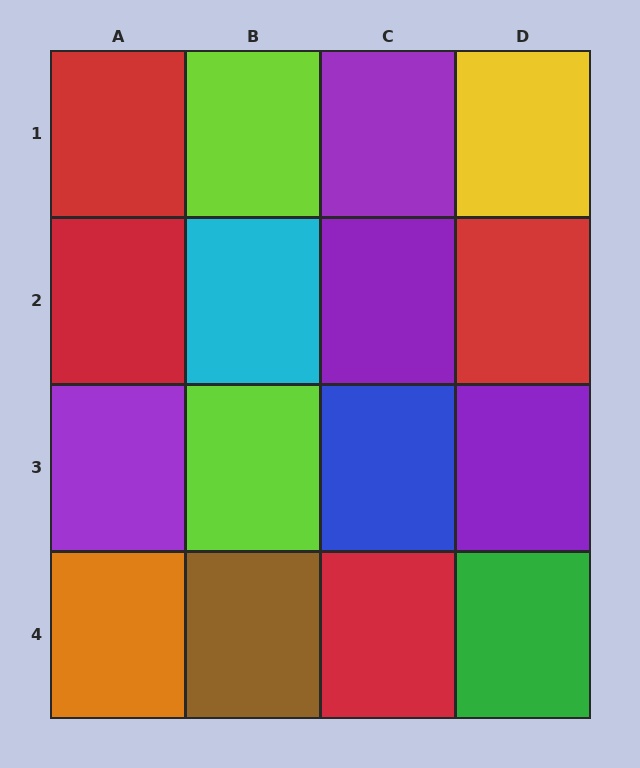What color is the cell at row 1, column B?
Lime.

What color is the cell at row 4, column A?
Orange.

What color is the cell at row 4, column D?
Green.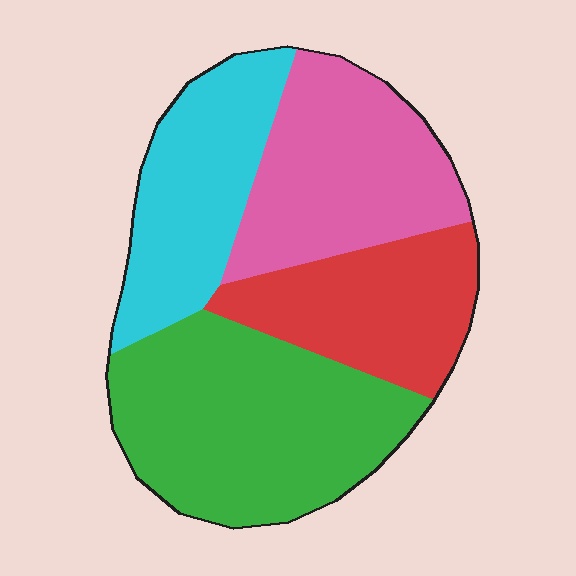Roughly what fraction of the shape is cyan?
Cyan takes up between a sixth and a third of the shape.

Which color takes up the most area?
Green, at roughly 35%.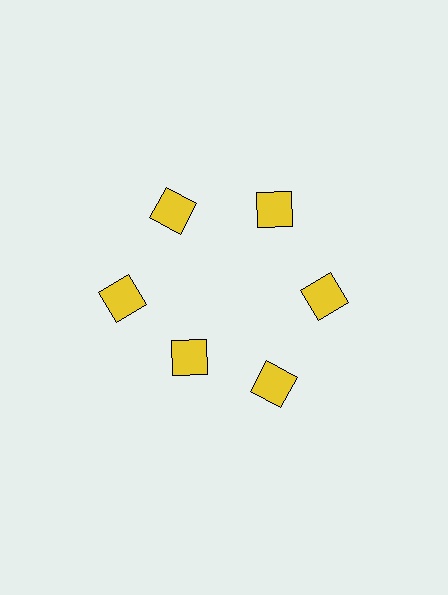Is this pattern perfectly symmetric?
No. The 6 yellow squares are arranged in a ring, but one element near the 7 o'clock position is pulled inward toward the center, breaking the 6-fold rotational symmetry.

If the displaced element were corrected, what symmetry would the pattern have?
It would have 6-fold rotational symmetry — the pattern would map onto itself every 60 degrees.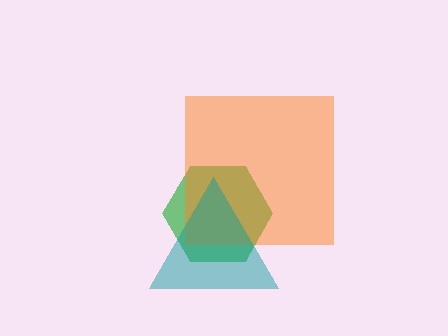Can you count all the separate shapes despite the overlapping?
Yes, there are 3 separate shapes.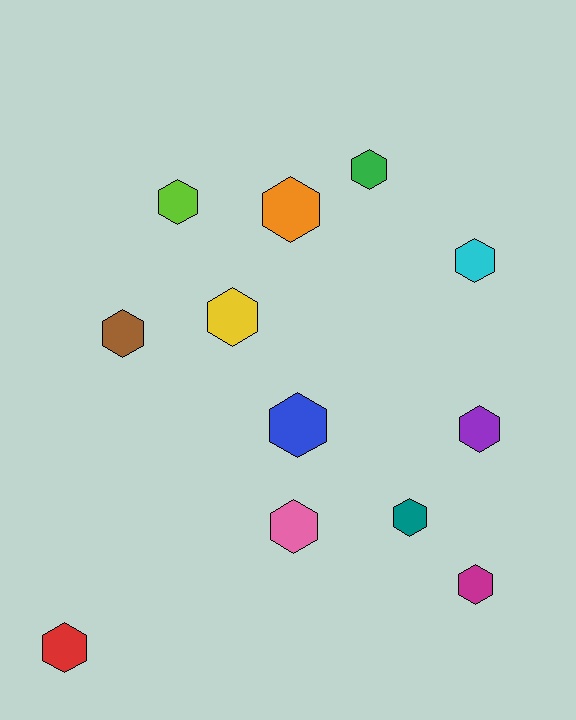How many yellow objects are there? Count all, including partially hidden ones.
There is 1 yellow object.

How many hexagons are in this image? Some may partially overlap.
There are 12 hexagons.